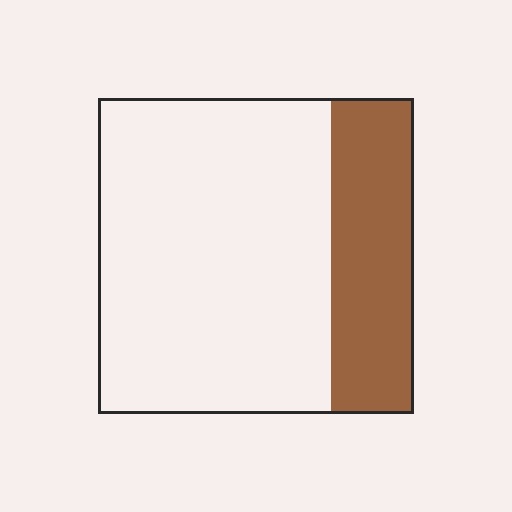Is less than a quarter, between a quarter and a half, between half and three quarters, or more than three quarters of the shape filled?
Between a quarter and a half.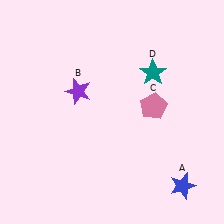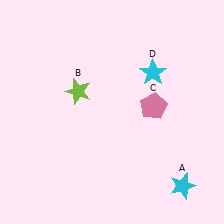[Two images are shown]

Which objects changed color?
A changed from blue to cyan. B changed from purple to lime. D changed from teal to cyan.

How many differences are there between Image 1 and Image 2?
There are 3 differences between the two images.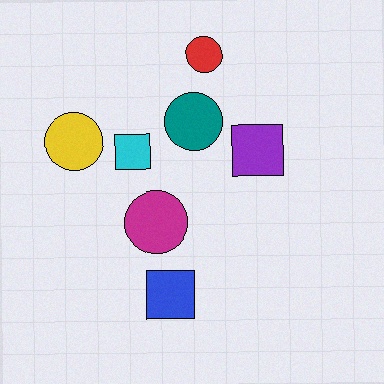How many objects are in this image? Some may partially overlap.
There are 7 objects.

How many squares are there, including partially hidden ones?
There are 3 squares.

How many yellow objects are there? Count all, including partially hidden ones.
There is 1 yellow object.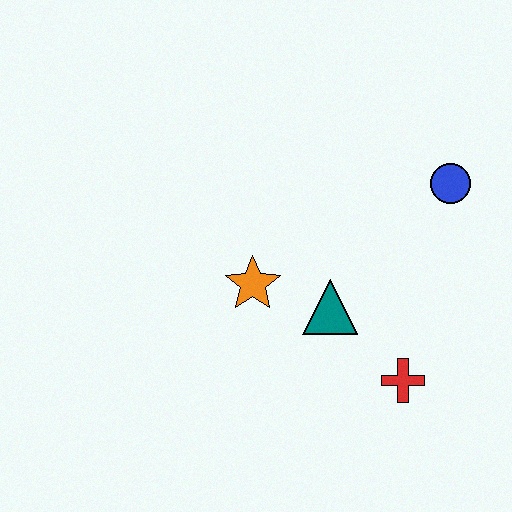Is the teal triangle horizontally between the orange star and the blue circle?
Yes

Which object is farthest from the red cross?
The blue circle is farthest from the red cross.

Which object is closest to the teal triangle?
The orange star is closest to the teal triangle.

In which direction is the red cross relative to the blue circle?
The red cross is below the blue circle.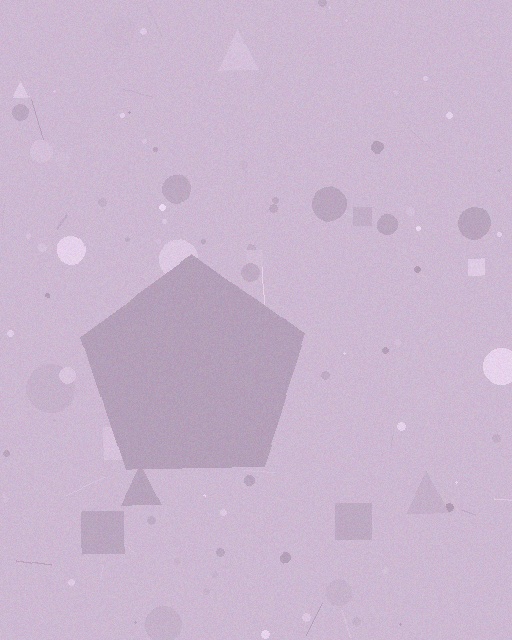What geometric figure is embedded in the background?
A pentagon is embedded in the background.